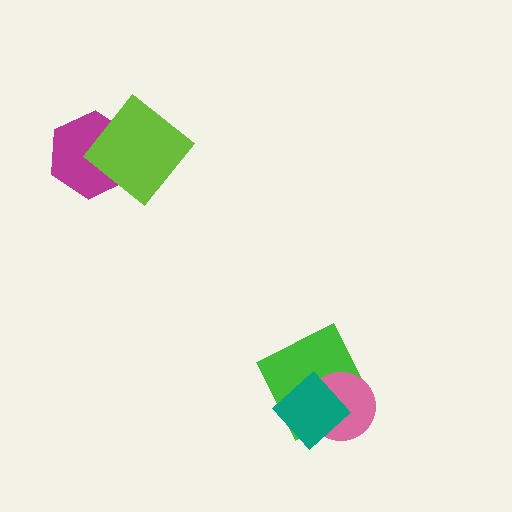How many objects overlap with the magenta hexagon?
1 object overlaps with the magenta hexagon.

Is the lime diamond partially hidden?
No, no other shape covers it.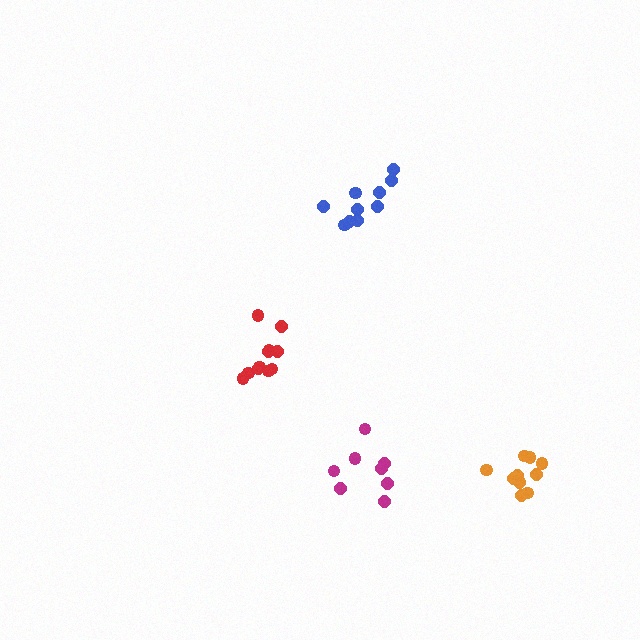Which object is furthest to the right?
The orange cluster is rightmost.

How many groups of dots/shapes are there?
There are 4 groups.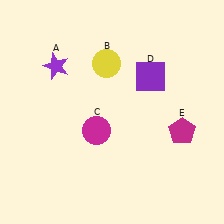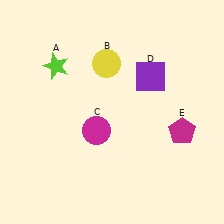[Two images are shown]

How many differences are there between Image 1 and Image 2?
There is 1 difference between the two images.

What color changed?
The star (A) changed from purple in Image 1 to lime in Image 2.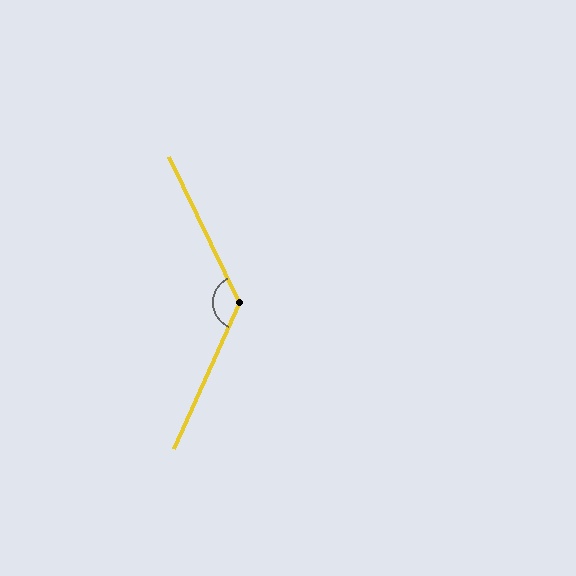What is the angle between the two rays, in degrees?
Approximately 130 degrees.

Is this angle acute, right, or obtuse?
It is obtuse.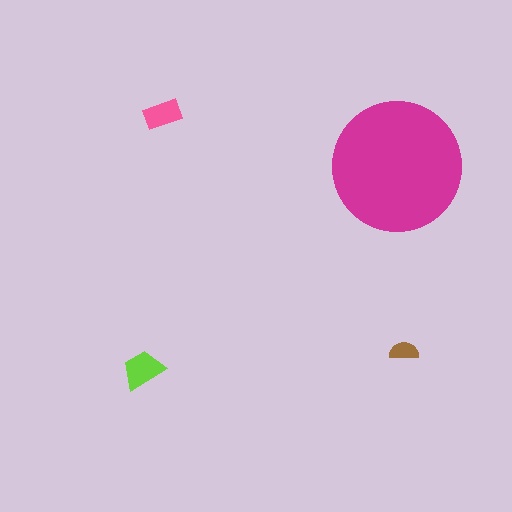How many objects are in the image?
There are 4 objects in the image.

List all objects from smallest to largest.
The brown semicircle, the pink rectangle, the lime trapezoid, the magenta circle.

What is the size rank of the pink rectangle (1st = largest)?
3rd.